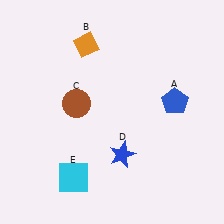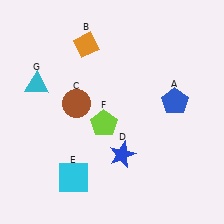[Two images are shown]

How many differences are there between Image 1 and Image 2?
There are 2 differences between the two images.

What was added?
A lime pentagon (F), a cyan triangle (G) were added in Image 2.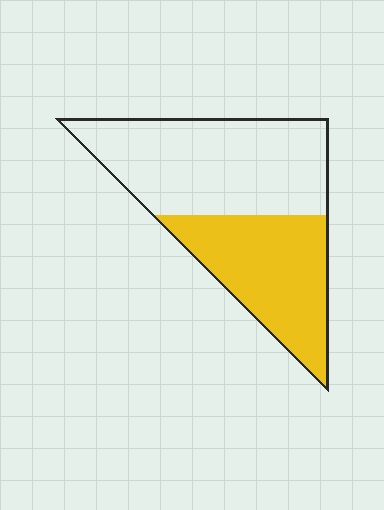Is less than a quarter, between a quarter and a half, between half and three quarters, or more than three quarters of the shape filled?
Between a quarter and a half.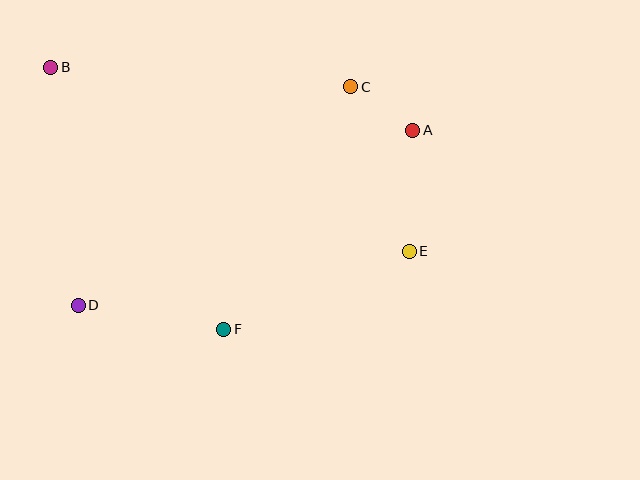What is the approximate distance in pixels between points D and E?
The distance between D and E is approximately 336 pixels.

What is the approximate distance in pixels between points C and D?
The distance between C and D is approximately 349 pixels.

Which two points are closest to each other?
Points A and C are closest to each other.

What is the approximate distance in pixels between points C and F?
The distance between C and F is approximately 273 pixels.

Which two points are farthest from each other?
Points B and E are farthest from each other.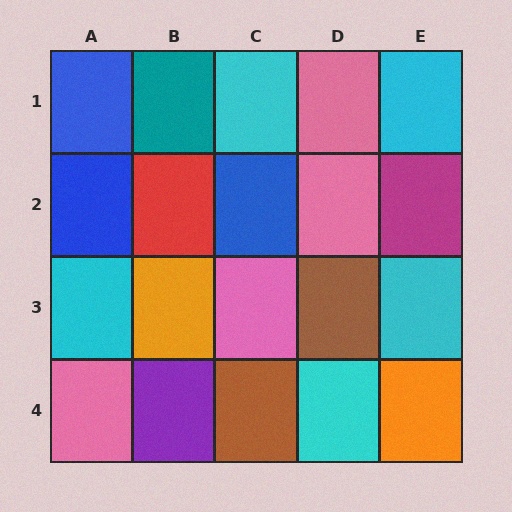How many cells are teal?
1 cell is teal.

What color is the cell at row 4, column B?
Purple.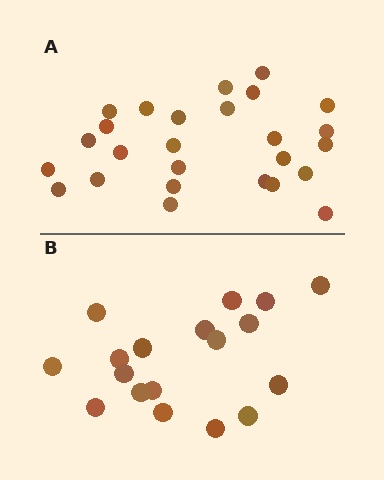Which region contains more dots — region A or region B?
Region A (the top region) has more dots.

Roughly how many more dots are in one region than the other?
Region A has roughly 8 or so more dots than region B.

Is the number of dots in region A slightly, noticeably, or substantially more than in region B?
Region A has noticeably more, but not dramatically so. The ratio is roughly 1.4 to 1.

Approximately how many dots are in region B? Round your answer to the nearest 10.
About 20 dots. (The exact count is 18, which rounds to 20.)